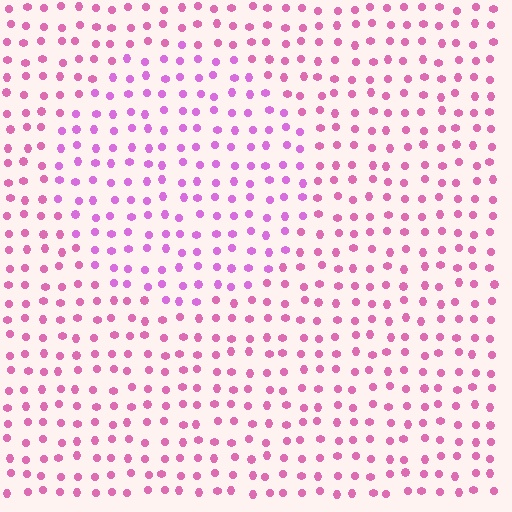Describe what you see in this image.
The image is filled with small pink elements in a uniform arrangement. A circle-shaped region is visible where the elements are tinted to a slightly different hue, forming a subtle color boundary.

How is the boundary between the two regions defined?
The boundary is defined purely by a slight shift in hue (about 26 degrees). Spacing, size, and orientation are identical on both sides.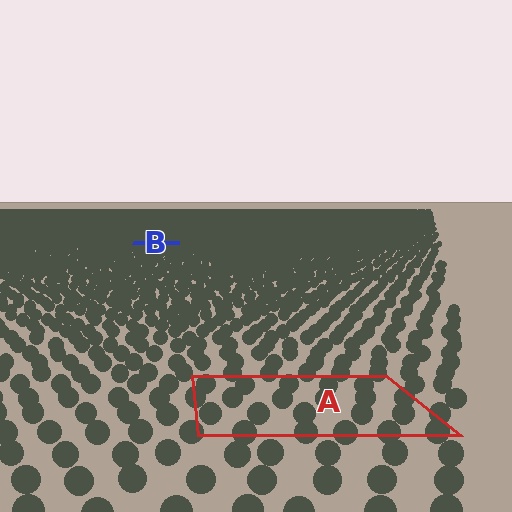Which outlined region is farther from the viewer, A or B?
Region B is farther from the viewer — the texture elements inside it appear smaller and more densely packed.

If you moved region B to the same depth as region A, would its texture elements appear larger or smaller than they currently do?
They would appear larger. At a closer depth, the same texture elements are projected at a bigger on-screen size.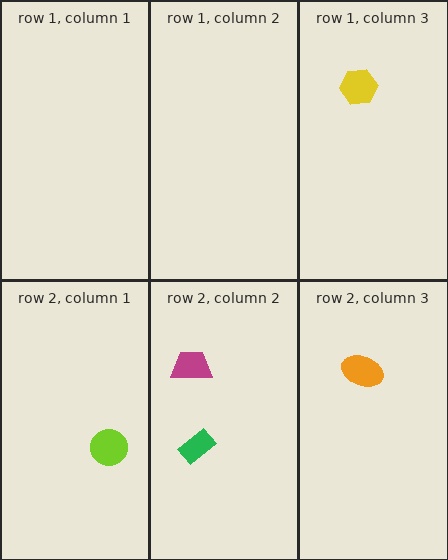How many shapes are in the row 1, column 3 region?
1.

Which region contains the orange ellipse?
The row 2, column 3 region.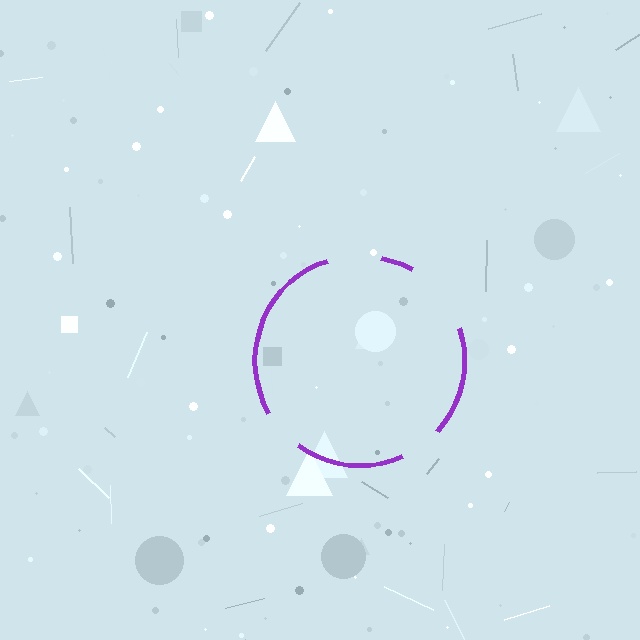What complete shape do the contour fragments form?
The contour fragments form a circle.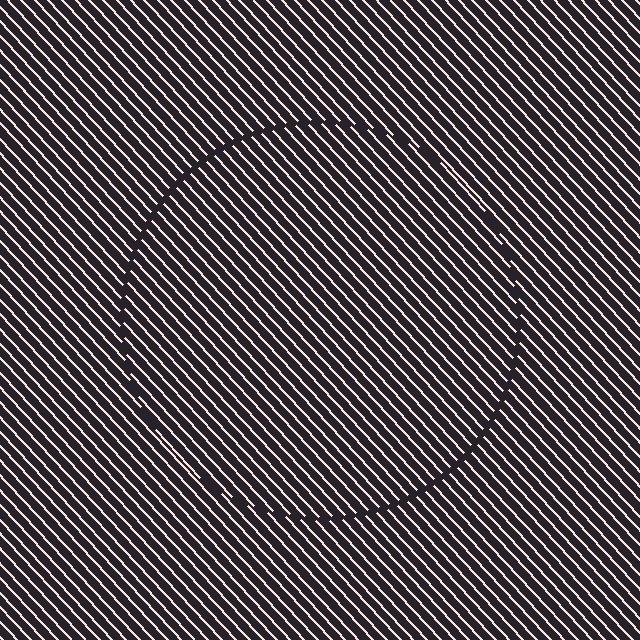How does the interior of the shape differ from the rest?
The interior of the shape contains the same grating, shifted by half a period — the contour is defined by the phase discontinuity where line-ends from the inner and outer gratings abut.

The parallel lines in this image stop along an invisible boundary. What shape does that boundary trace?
An illusory circle. The interior of the shape contains the same grating, shifted by half a period — the contour is defined by the phase discontinuity where line-ends from the inner and outer gratings abut.